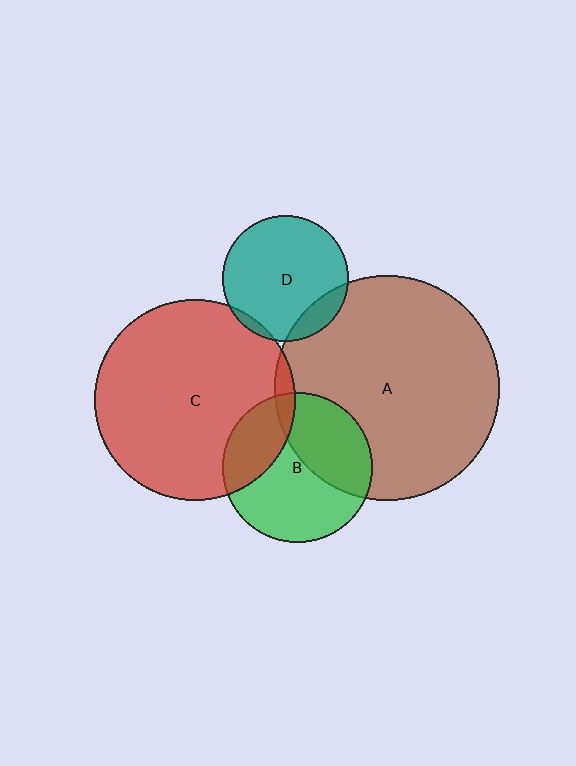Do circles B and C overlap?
Yes.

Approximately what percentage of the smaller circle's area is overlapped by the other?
Approximately 25%.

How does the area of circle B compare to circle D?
Approximately 1.4 times.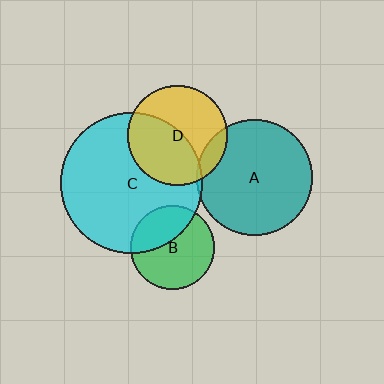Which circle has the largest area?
Circle C (cyan).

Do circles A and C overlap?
Yes.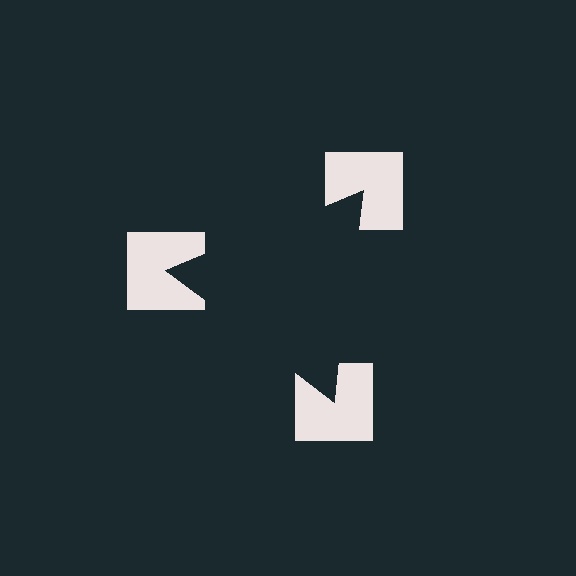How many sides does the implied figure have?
3 sides.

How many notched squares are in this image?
There are 3 — one at each vertex of the illusory triangle.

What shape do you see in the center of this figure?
An illusory triangle — its edges are inferred from the aligned wedge cuts in the notched squares, not physically drawn.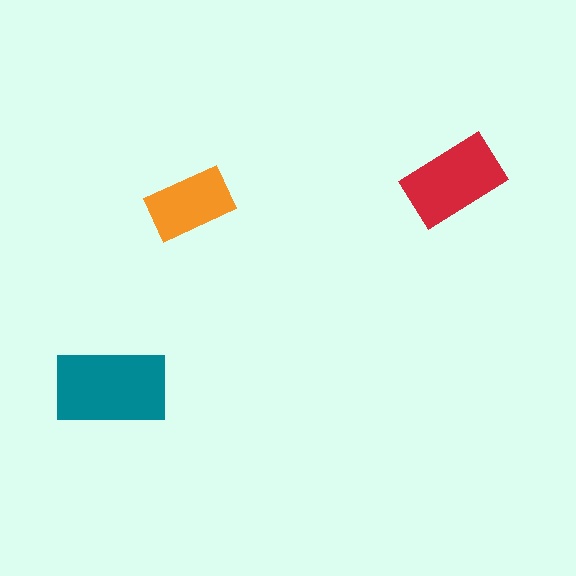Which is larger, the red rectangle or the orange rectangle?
The red one.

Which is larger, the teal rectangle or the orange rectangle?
The teal one.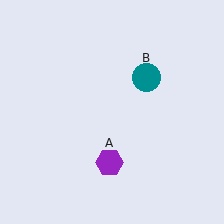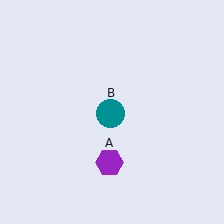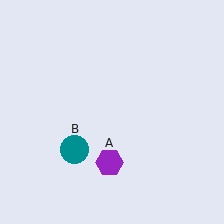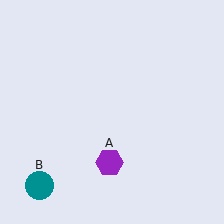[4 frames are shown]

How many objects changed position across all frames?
1 object changed position: teal circle (object B).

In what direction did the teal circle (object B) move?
The teal circle (object B) moved down and to the left.